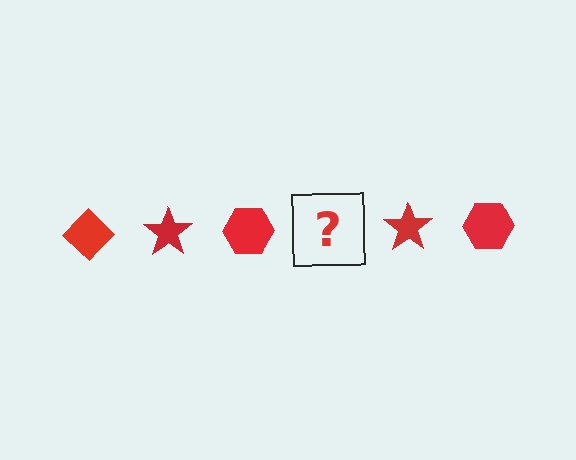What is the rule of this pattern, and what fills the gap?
The rule is that the pattern cycles through diamond, star, hexagon shapes in red. The gap should be filled with a red diamond.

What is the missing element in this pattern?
The missing element is a red diamond.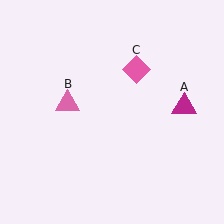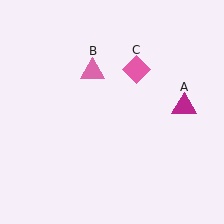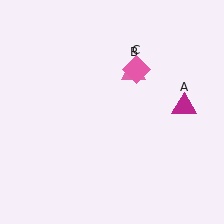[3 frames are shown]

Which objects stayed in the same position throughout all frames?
Magenta triangle (object A) and pink diamond (object C) remained stationary.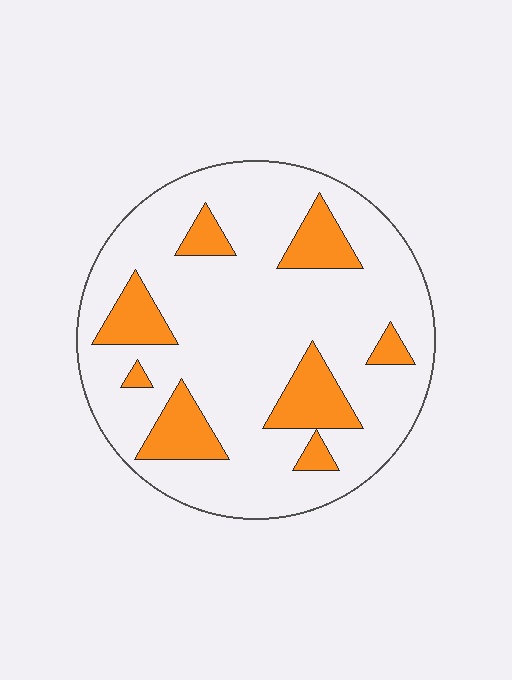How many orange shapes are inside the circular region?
8.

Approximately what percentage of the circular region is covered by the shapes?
Approximately 20%.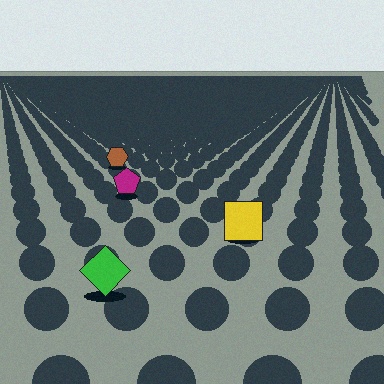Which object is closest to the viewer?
The green diamond is closest. The texture marks near it are larger and more spread out.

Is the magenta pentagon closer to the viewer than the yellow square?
No. The yellow square is closer — you can tell from the texture gradient: the ground texture is coarser near it.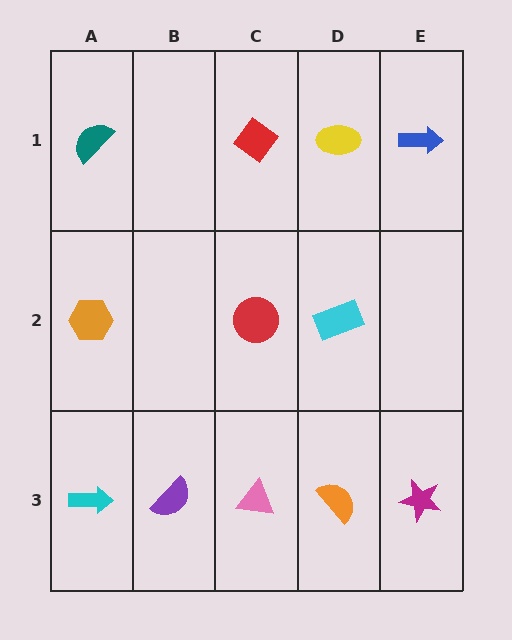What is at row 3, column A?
A cyan arrow.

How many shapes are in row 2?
3 shapes.